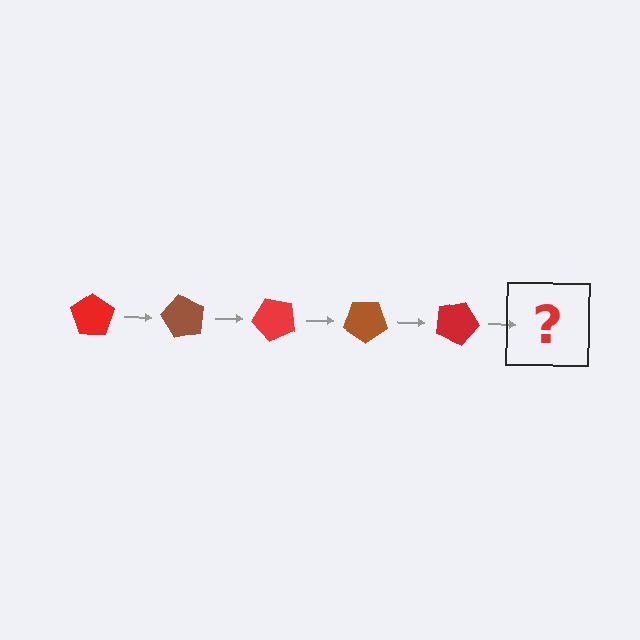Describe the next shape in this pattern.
It should be a brown pentagon, rotated 300 degrees from the start.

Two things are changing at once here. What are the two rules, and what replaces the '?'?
The two rules are that it rotates 60 degrees each step and the color cycles through red and brown. The '?' should be a brown pentagon, rotated 300 degrees from the start.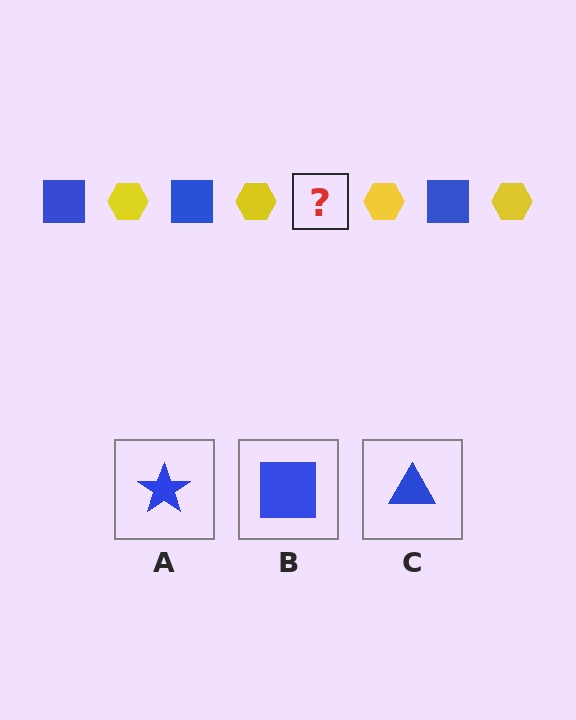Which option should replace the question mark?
Option B.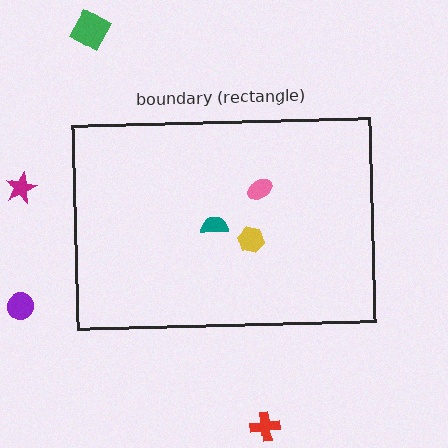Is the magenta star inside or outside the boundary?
Outside.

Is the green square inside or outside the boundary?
Outside.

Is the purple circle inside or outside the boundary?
Outside.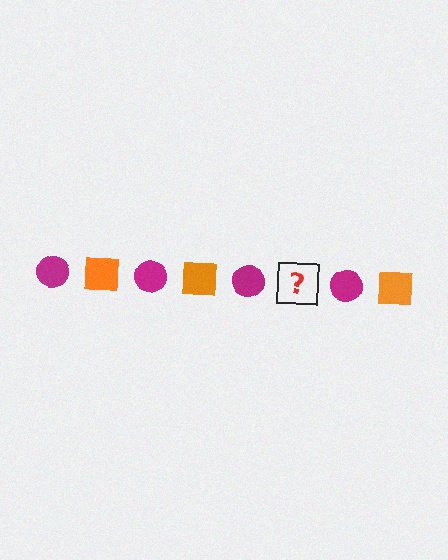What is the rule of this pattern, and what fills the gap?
The rule is that the pattern alternates between magenta circle and orange square. The gap should be filled with an orange square.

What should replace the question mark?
The question mark should be replaced with an orange square.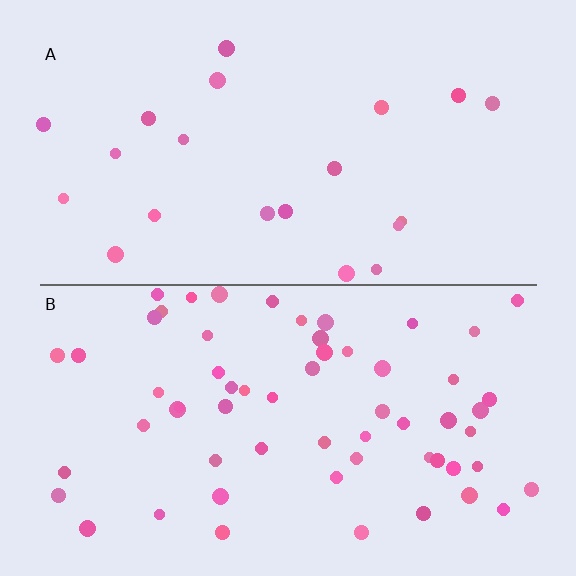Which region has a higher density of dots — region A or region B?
B (the bottom).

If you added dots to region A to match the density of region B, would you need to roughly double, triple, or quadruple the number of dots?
Approximately triple.